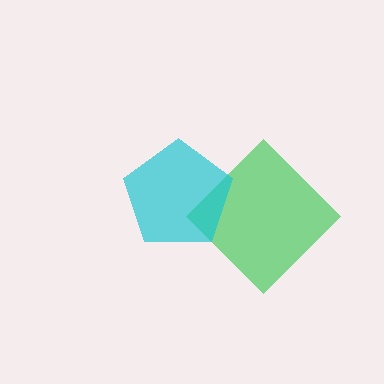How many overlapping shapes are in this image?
There are 2 overlapping shapes in the image.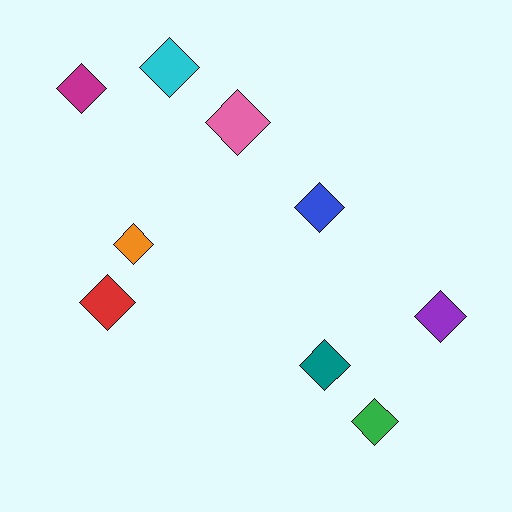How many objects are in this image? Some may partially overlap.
There are 9 objects.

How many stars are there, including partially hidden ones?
There are no stars.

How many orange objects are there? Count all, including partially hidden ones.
There is 1 orange object.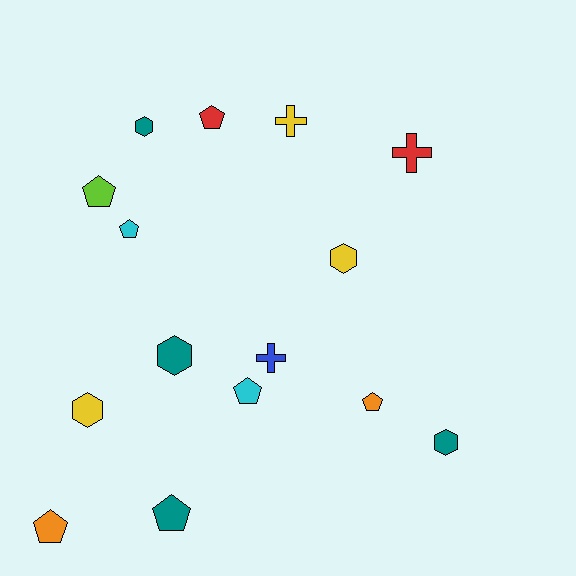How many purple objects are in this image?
There are no purple objects.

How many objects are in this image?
There are 15 objects.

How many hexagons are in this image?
There are 5 hexagons.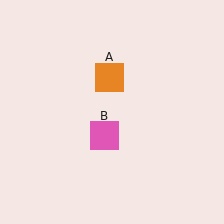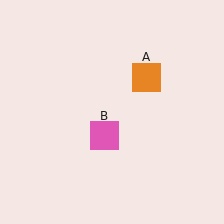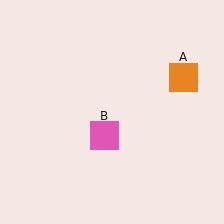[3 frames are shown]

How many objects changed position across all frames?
1 object changed position: orange square (object A).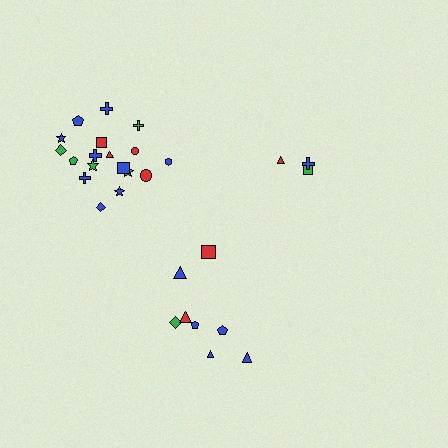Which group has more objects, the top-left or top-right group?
The top-left group.